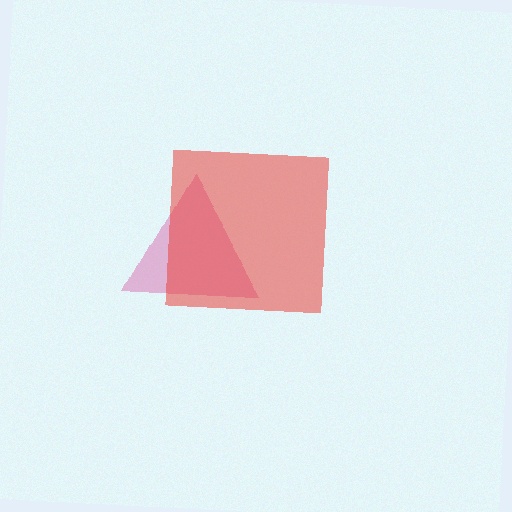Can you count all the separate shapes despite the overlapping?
Yes, there are 2 separate shapes.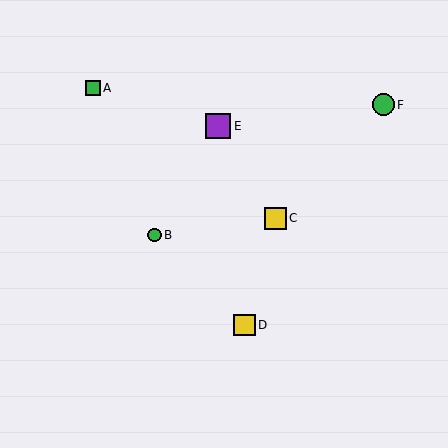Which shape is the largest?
The purple square (labeled E) is the largest.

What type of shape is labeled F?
Shape F is a green circle.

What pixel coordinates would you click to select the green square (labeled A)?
Click at (93, 88) to select the green square A.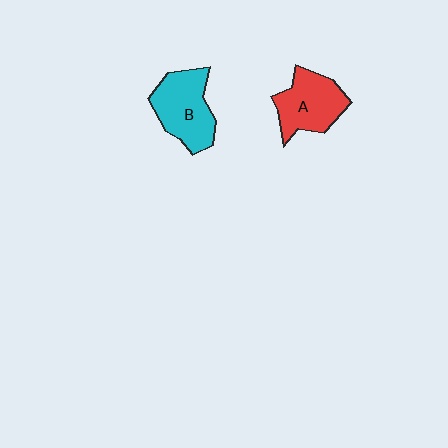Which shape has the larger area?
Shape B (cyan).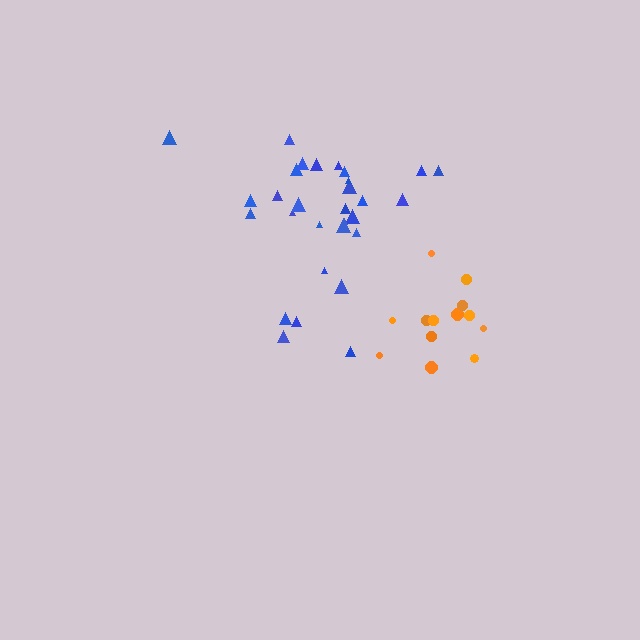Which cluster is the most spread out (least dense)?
Blue.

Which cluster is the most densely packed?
Orange.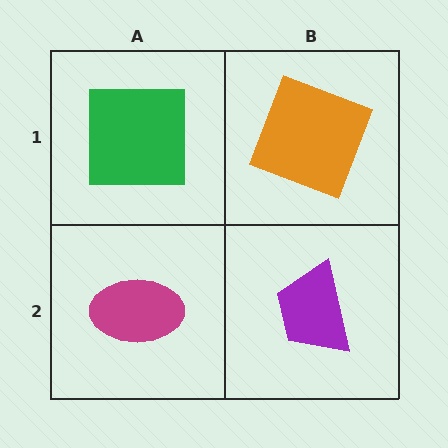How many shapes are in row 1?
2 shapes.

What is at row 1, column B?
An orange square.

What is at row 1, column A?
A green square.